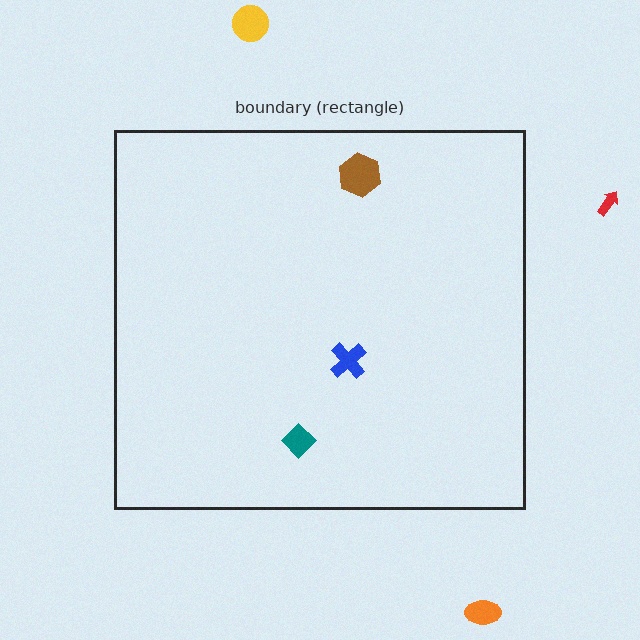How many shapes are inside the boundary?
3 inside, 3 outside.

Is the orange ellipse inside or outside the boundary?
Outside.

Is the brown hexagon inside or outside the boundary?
Inside.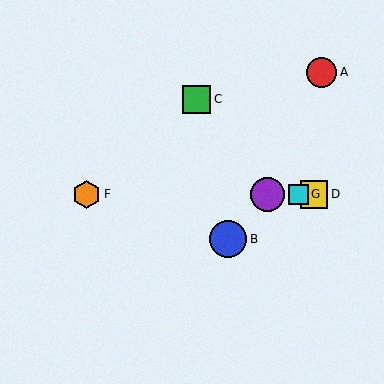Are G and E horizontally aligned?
Yes, both are at y≈194.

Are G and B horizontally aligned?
No, G is at y≈194 and B is at y≈239.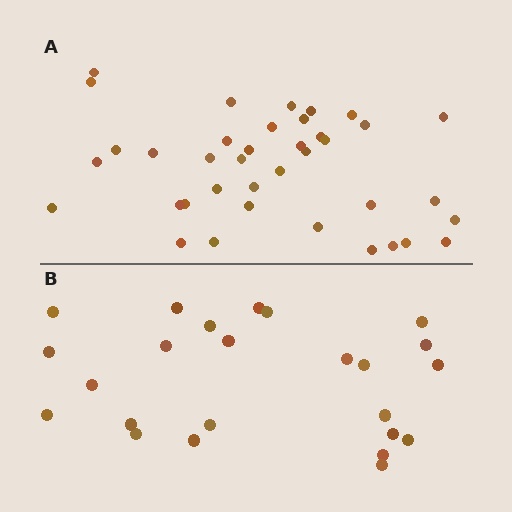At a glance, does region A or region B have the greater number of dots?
Region A (the top region) has more dots.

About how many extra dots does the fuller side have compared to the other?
Region A has approximately 15 more dots than region B.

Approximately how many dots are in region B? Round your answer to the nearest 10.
About 20 dots. (The exact count is 24, which rounds to 20.)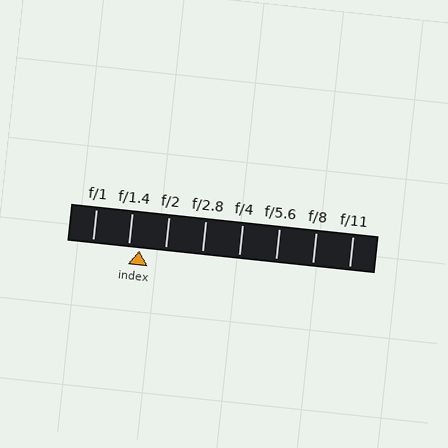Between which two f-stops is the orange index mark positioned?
The index mark is between f/1.4 and f/2.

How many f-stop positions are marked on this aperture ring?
There are 8 f-stop positions marked.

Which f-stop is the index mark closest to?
The index mark is closest to f/1.4.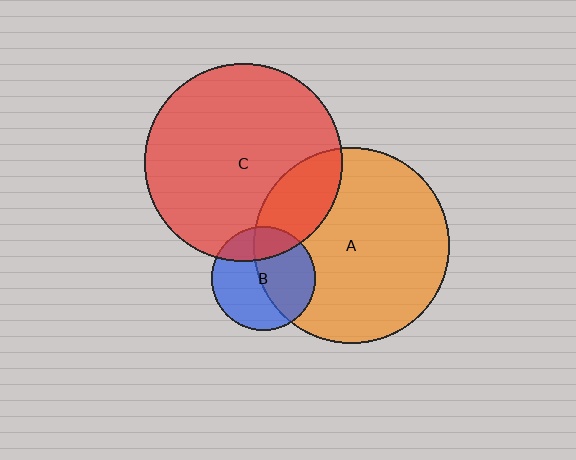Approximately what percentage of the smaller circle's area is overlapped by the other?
Approximately 20%.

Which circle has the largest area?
Circle C (red).